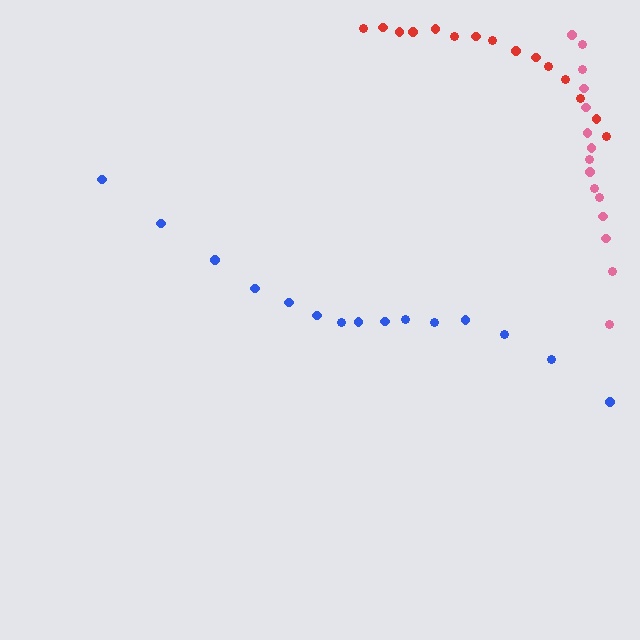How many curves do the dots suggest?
There are 3 distinct paths.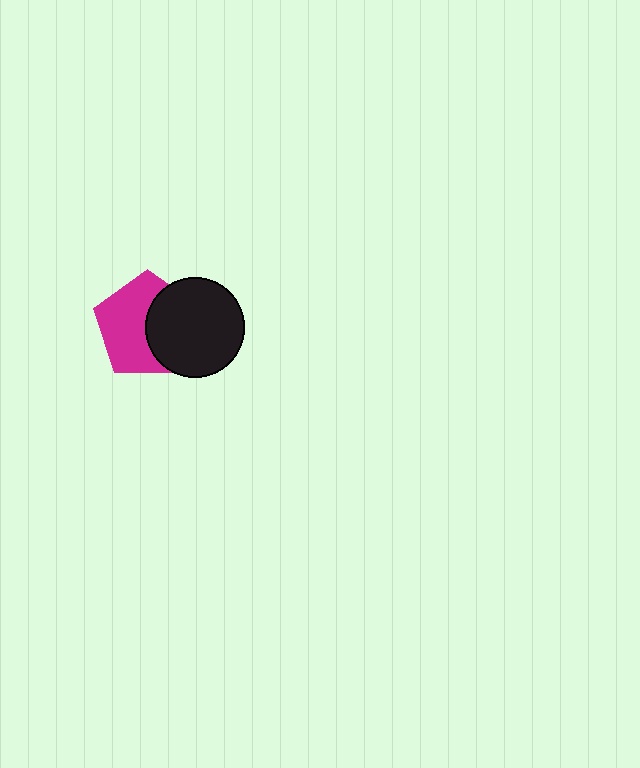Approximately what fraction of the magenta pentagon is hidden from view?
Roughly 42% of the magenta pentagon is hidden behind the black circle.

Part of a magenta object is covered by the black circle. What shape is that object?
It is a pentagon.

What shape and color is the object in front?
The object in front is a black circle.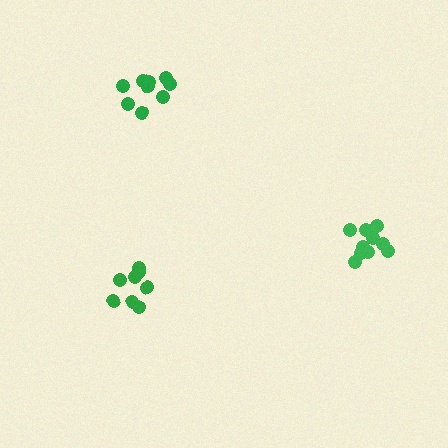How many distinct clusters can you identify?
There are 3 distinct clusters.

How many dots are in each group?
Group 1: 8 dots, Group 2: 9 dots, Group 3: 11 dots (28 total).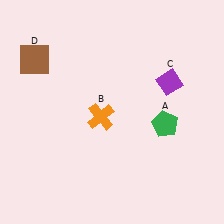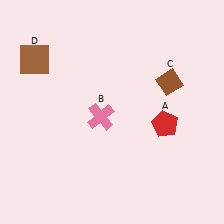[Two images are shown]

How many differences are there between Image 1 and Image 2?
There are 3 differences between the two images.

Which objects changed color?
A changed from green to red. B changed from orange to pink. C changed from purple to brown.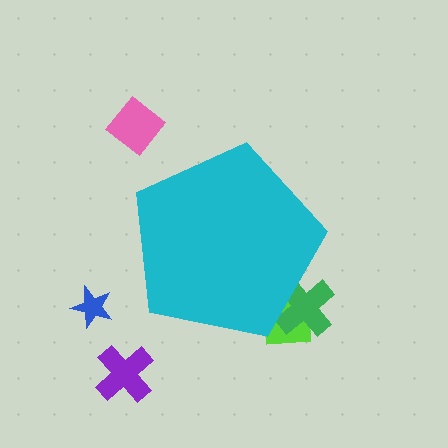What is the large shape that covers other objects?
A cyan pentagon.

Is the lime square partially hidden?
Yes, the lime square is partially hidden behind the cyan pentagon.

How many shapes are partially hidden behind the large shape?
2 shapes are partially hidden.